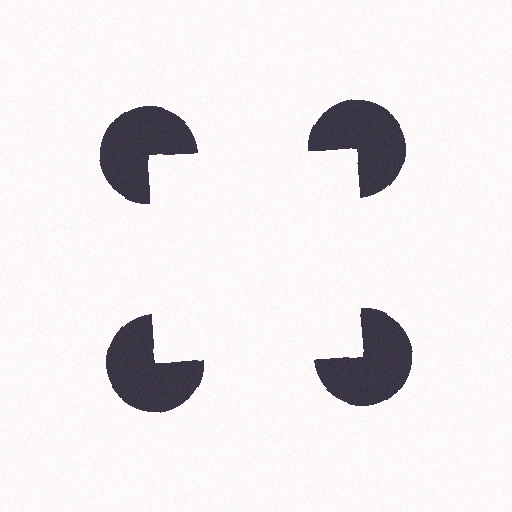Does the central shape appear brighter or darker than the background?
It typically appears slightly brighter than the background, even though no actual brightness change is drawn.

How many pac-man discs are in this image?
There are 4 — one at each vertex of the illusory square.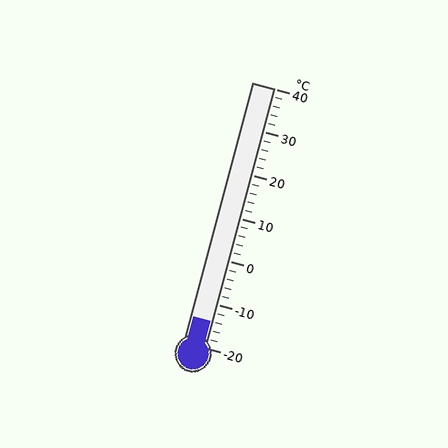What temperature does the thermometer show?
The thermometer shows approximately -14°C.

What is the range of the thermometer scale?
The thermometer scale ranges from -20°C to 40°C.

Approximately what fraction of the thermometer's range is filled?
The thermometer is filled to approximately 10% of its range.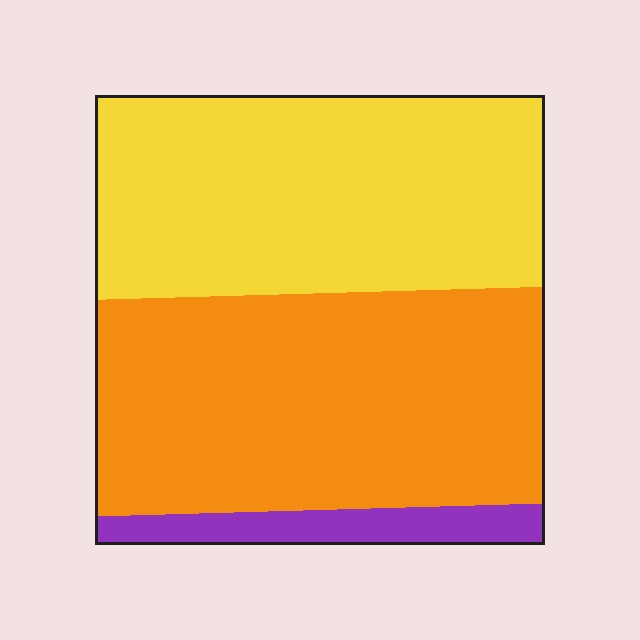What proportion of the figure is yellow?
Yellow covers 44% of the figure.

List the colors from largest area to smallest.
From largest to smallest: orange, yellow, purple.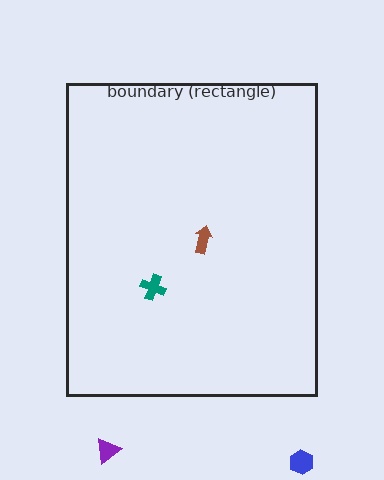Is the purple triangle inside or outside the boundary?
Outside.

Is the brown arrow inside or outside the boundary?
Inside.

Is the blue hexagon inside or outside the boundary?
Outside.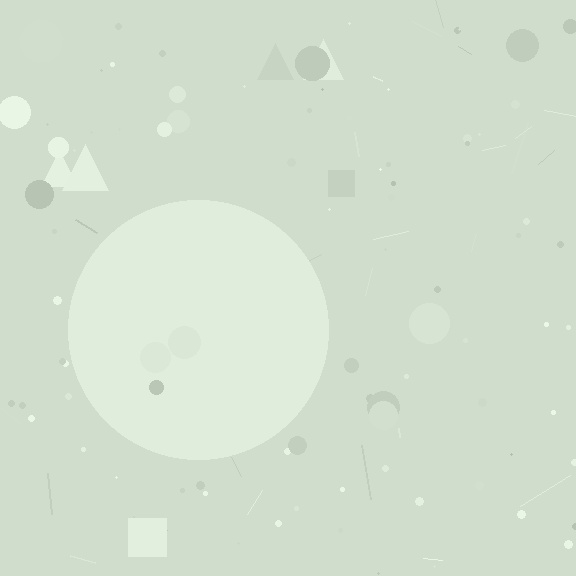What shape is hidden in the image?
A circle is hidden in the image.